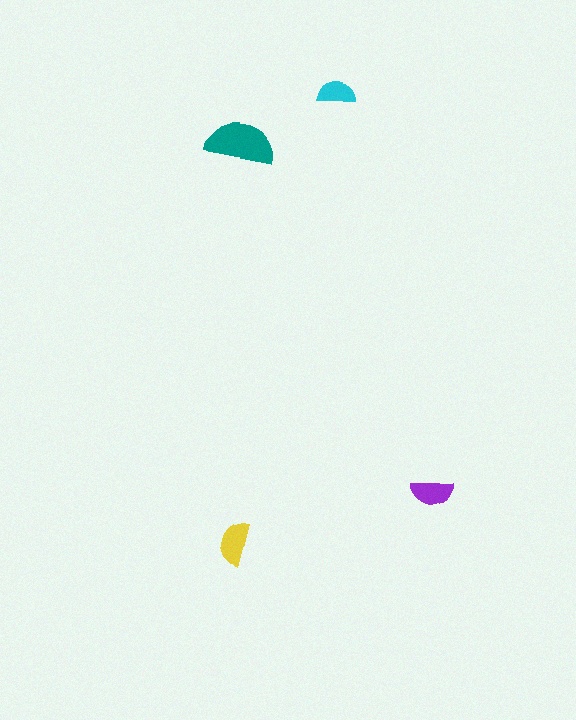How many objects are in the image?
There are 4 objects in the image.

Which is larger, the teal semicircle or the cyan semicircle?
The teal one.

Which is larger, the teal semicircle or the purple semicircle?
The teal one.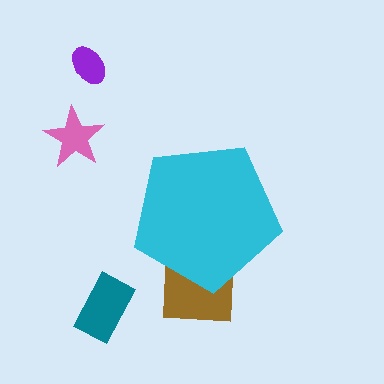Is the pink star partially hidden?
No, the pink star is fully visible.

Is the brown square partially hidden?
Yes, the brown square is partially hidden behind the cyan pentagon.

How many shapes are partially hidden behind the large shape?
1 shape is partially hidden.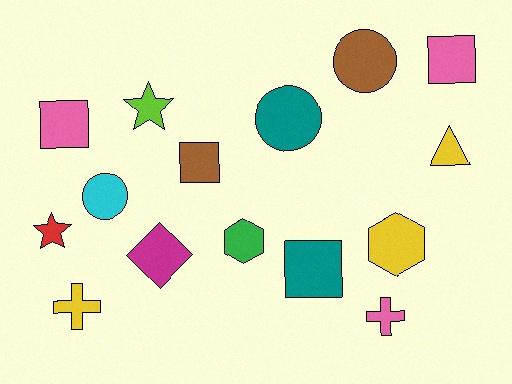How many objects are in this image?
There are 15 objects.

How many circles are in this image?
There are 3 circles.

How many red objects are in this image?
There is 1 red object.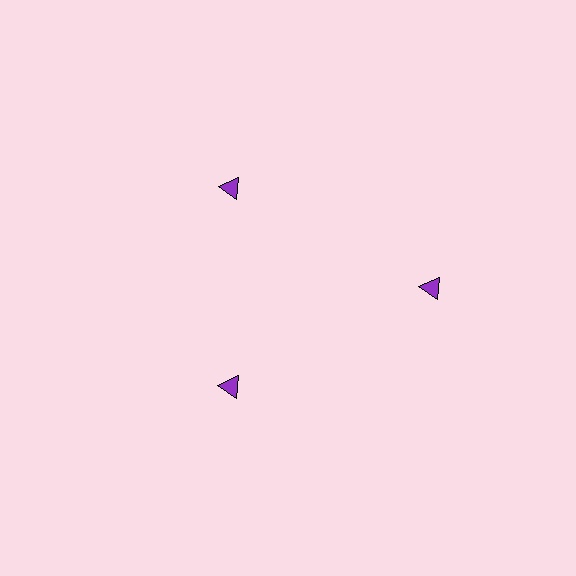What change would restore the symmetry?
The symmetry would be restored by moving it inward, back onto the ring so that all 3 triangles sit at equal angles and equal distance from the center.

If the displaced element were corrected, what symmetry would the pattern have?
It would have 3-fold rotational symmetry — the pattern would map onto itself every 120 degrees.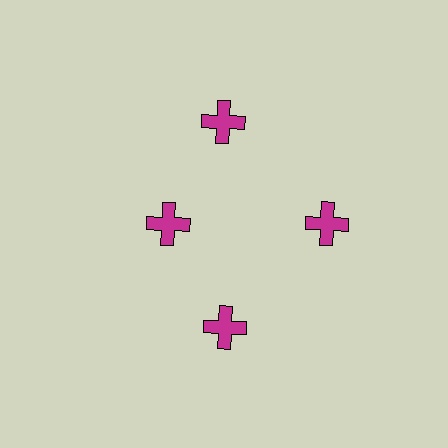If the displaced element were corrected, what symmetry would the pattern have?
It would have 4-fold rotational symmetry — the pattern would map onto itself every 90 degrees.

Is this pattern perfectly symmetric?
No. The 4 magenta crosses are arranged in a ring, but one element near the 9 o'clock position is pulled inward toward the center, breaking the 4-fold rotational symmetry.